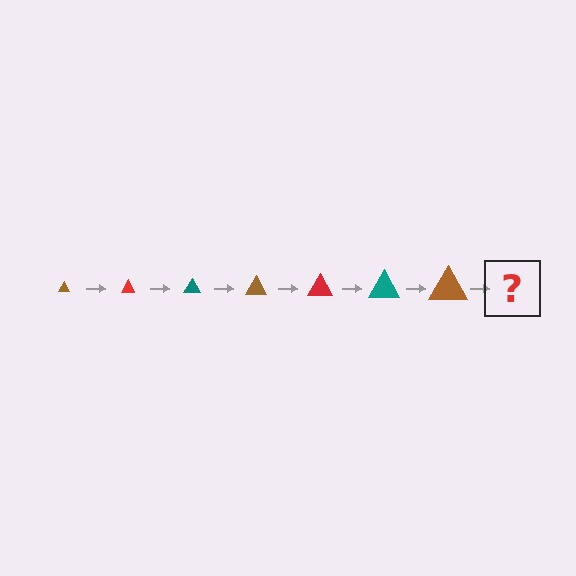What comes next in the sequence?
The next element should be a red triangle, larger than the previous one.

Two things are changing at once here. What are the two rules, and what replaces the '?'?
The two rules are that the triangle grows larger each step and the color cycles through brown, red, and teal. The '?' should be a red triangle, larger than the previous one.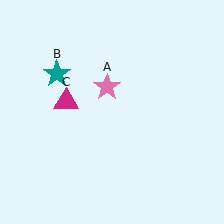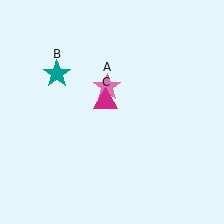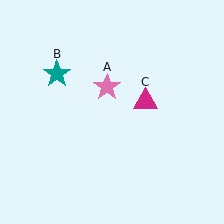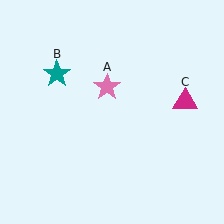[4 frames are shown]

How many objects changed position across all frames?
1 object changed position: magenta triangle (object C).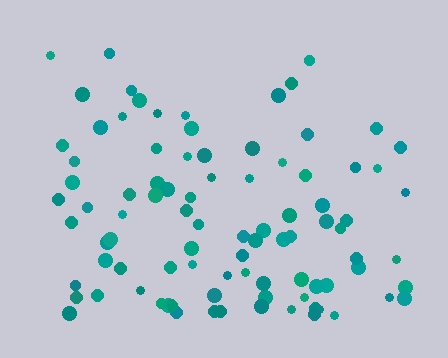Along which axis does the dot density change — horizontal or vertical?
Vertical.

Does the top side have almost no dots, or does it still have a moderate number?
Still a moderate number, just noticeably fewer than the bottom.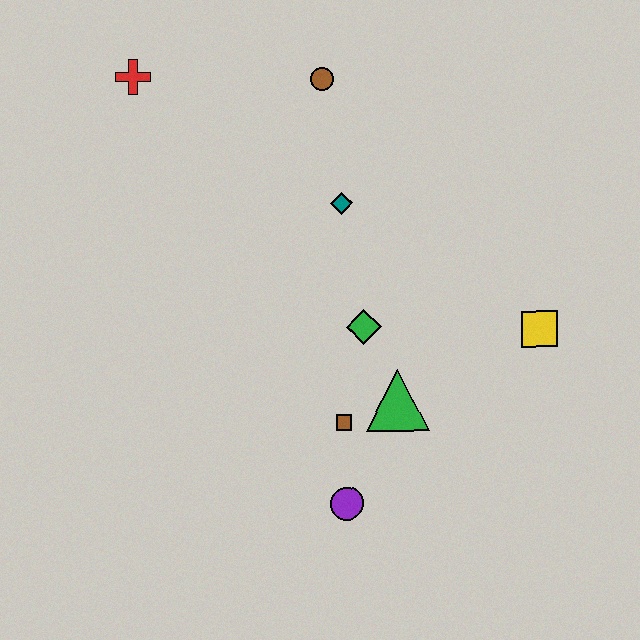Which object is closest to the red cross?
The brown circle is closest to the red cross.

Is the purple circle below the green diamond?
Yes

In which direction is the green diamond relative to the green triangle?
The green diamond is above the green triangle.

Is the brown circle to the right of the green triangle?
No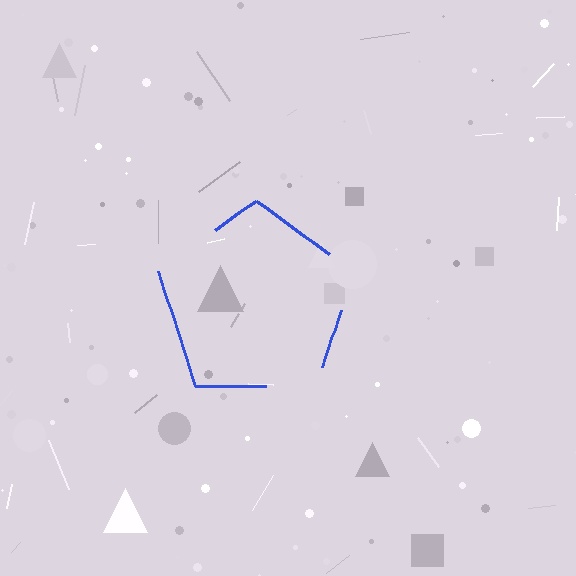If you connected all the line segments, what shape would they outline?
They would outline a pentagon.